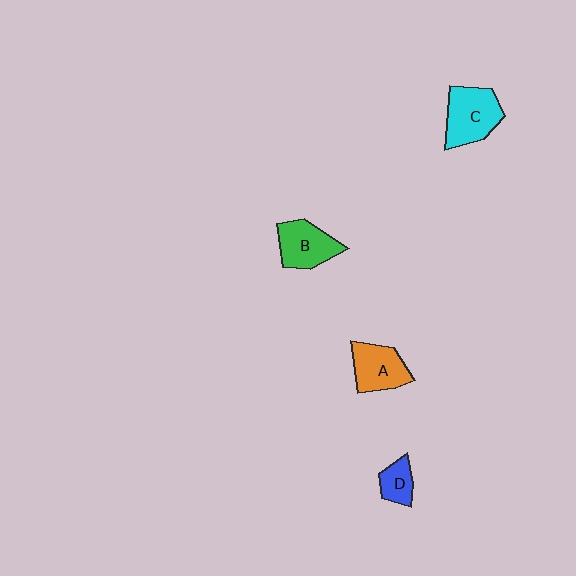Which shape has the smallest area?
Shape D (blue).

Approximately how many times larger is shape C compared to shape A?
Approximately 1.2 times.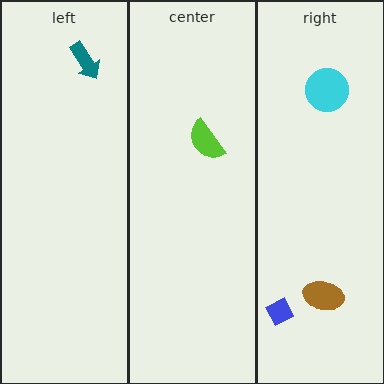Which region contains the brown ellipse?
The right region.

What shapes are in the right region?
The cyan circle, the brown ellipse, the blue diamond.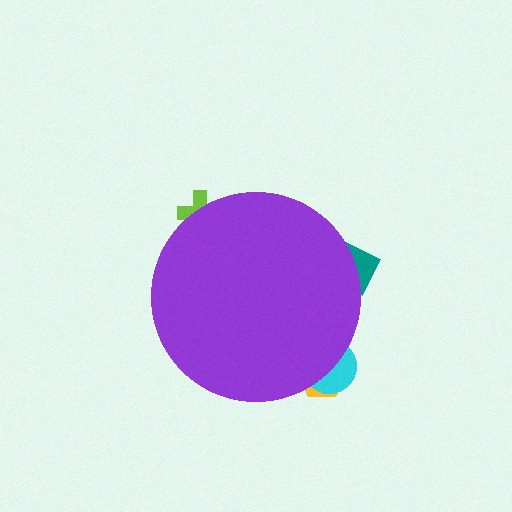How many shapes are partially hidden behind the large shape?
4 shapes are partially hidden.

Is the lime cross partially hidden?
Yes, the lime cross is partially hidden behind the purple circle.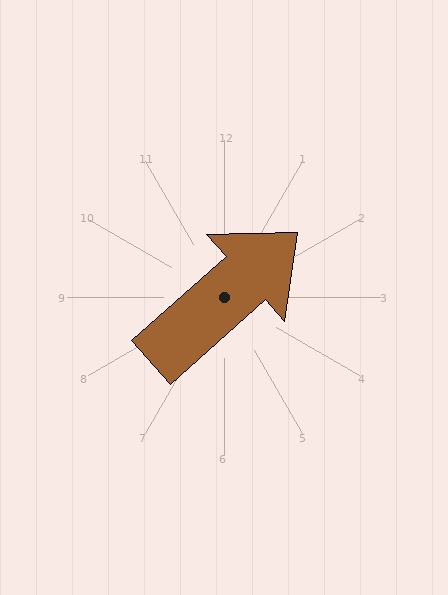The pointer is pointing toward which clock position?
Roughly 2 o'clock.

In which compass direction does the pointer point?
Northeast.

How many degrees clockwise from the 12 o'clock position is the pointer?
Approximately 48 degrees.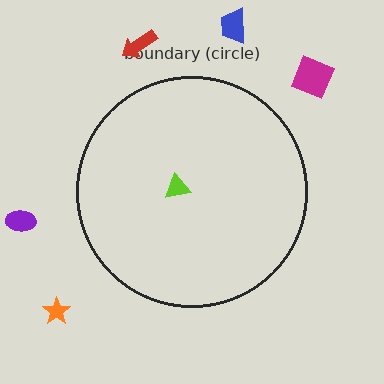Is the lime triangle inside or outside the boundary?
Inside.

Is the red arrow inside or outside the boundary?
Outside.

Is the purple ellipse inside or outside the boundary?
Outside.